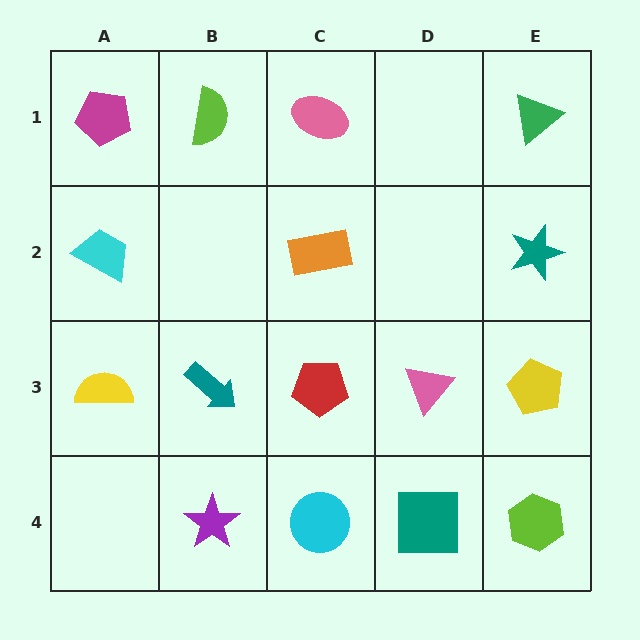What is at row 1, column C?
A pink ellipse.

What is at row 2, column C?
An orange rectangle.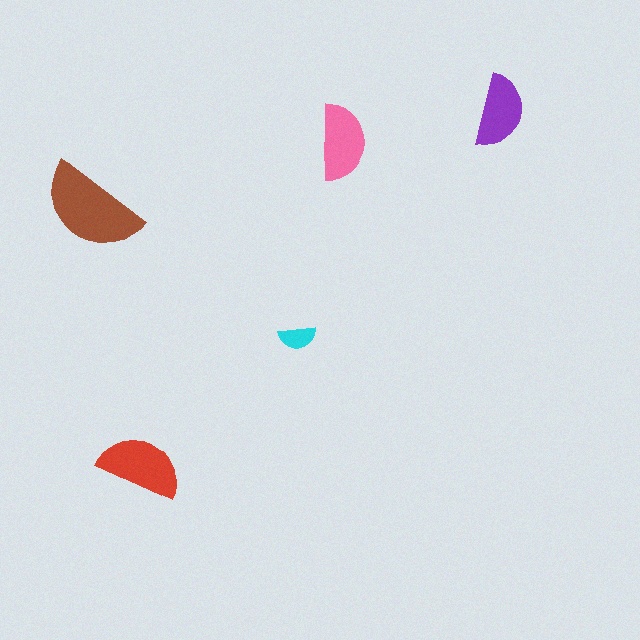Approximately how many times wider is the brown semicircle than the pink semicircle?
About 1.5 times wider.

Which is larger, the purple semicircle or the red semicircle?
The red one.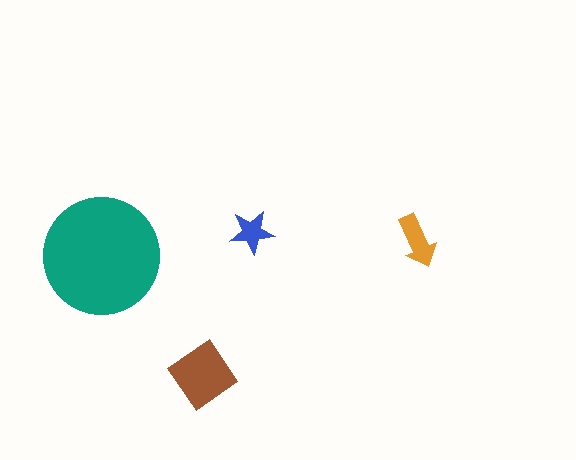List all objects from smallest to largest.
The blue star, the orange arrow, the brown diamond, the teal circle.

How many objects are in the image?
There are 4 objects in the image.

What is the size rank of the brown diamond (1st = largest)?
2nd.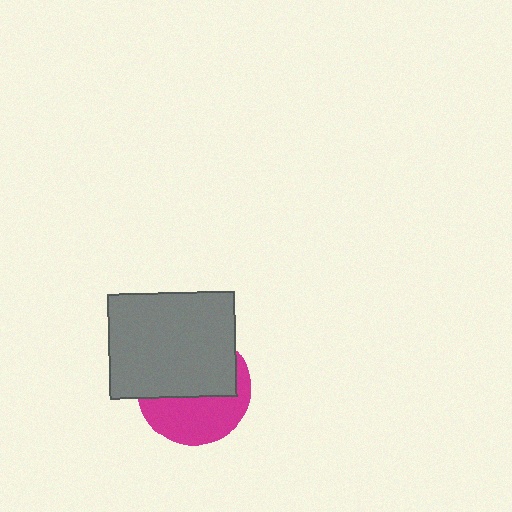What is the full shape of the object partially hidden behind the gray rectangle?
The partially hidden object is a magenta circle.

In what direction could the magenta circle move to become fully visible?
The magenta circle could move down. That would shift it out from behind the gray rectangle entirely.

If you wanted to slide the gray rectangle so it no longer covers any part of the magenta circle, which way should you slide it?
Slide it up — that is the most direct way to separate the two shapes.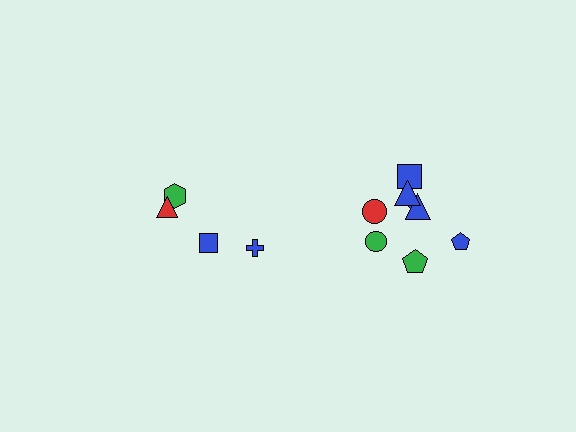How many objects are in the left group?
There are 4 objects.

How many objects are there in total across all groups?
There are 12 objects.